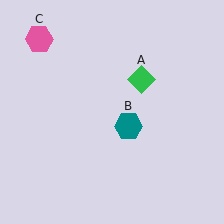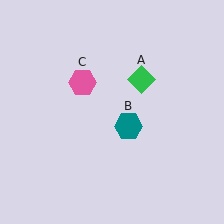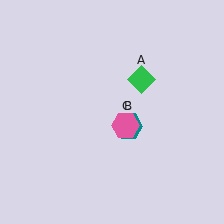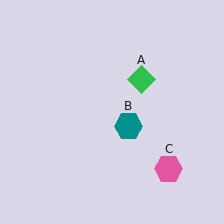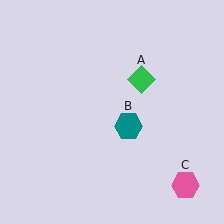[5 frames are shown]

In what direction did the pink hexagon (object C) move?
The pink hexagon (object C) moved down and to the right.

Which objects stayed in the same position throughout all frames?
Green diamond (object A) and teal hexagon (object B) remained stationary.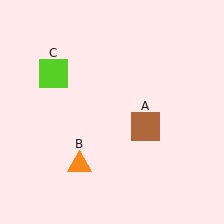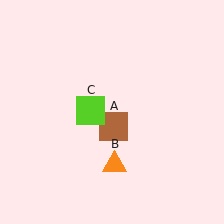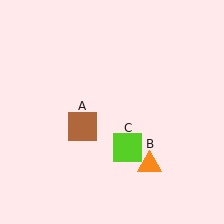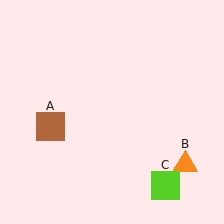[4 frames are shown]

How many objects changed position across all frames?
3 objects changed position: brown square (object A), orange triangle (object B), lime square (object C).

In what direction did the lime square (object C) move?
The lime square (object C) moved down and to the right.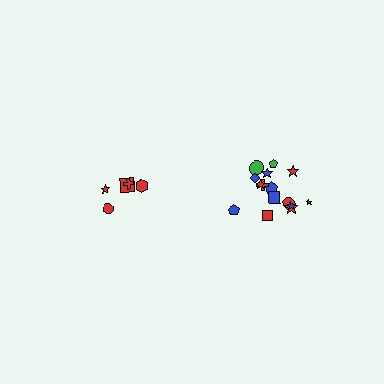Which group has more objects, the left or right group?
The right group.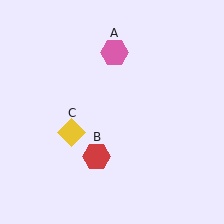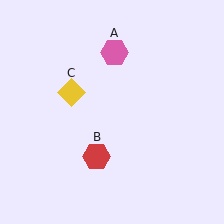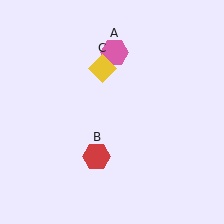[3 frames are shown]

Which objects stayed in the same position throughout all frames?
Pink hexagon (object A) and red hexagon (object B) remained stationary.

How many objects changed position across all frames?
1 object changed position: yellow diamond (object C).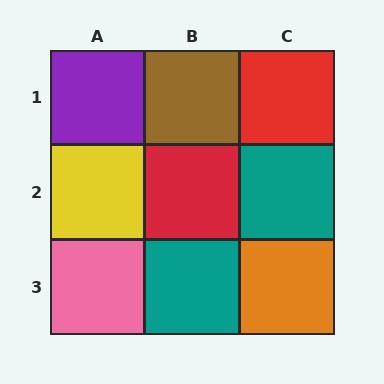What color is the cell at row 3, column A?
Pink.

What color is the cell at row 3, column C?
Orange.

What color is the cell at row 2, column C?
Teal.